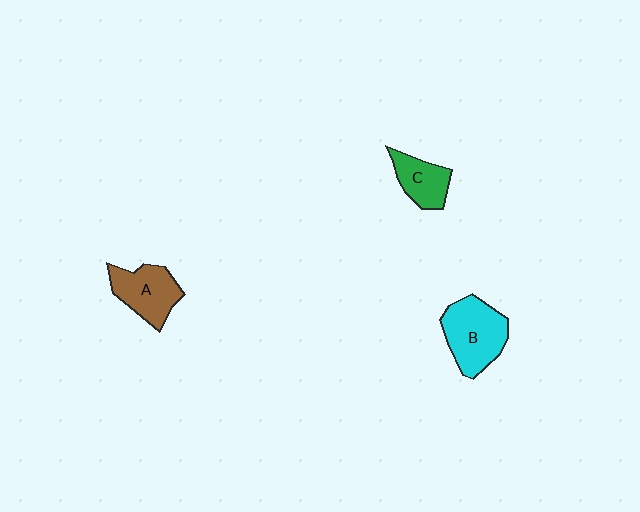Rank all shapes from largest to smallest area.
From largest to smallest: B (cyan), A (brown), C (green).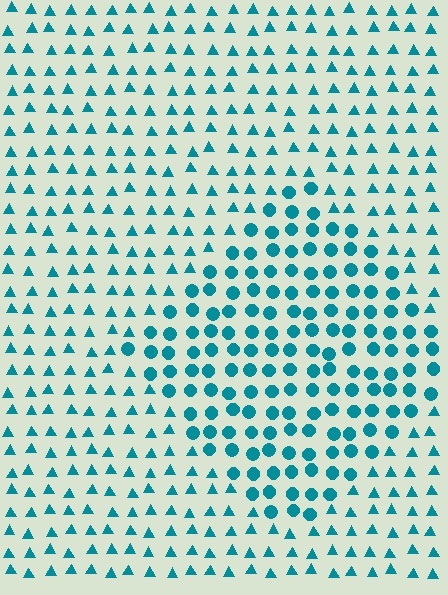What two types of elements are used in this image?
The image uses circles inside the diamond region and triangles outside it.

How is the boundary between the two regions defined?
The boundary is defined by a change in element shape: circles inside vs. triangles outside. All elements share the same color and spacing.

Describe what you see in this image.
The image is filled with small teal elements arranged in a uniform grid. A diamond-shaped region contains circles, while the surrounding area contains triangles. The boundary is defined purely by the change in element shape.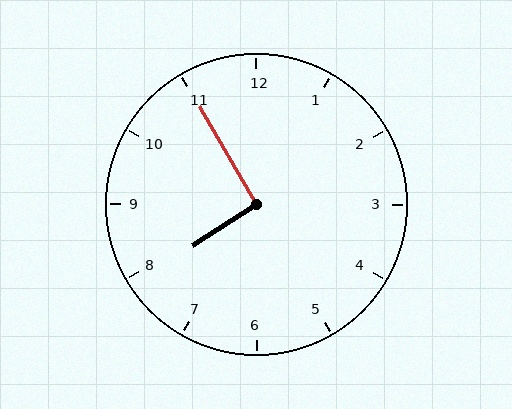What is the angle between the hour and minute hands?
Approximately 92 degrees.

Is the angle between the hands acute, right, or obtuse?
It is right.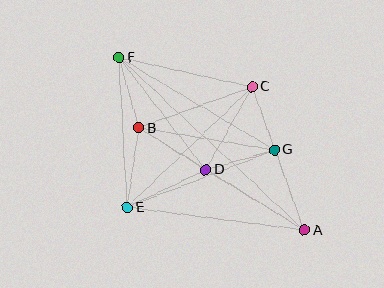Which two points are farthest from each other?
Points A and F are farthest from each other.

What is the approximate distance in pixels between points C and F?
The distance between C and F is approximately 136 pixels.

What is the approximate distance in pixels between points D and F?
The distance between D and F is approximately 142 pixels.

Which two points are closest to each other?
Points C and G are closest to each other.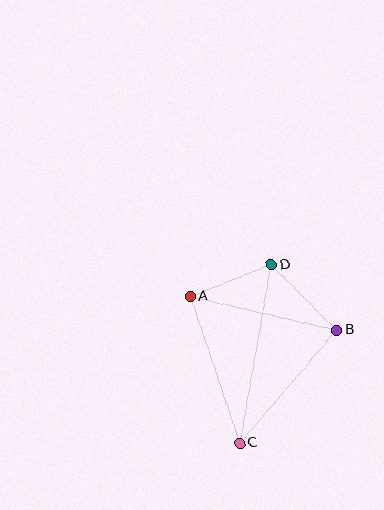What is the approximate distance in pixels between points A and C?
The distance between A and C is approximately 155 pixels.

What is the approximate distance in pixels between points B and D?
The distance between B and D is approximately 92 pixels.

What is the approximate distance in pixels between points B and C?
The distance between B and C is approximately 149 pixels.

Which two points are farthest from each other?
Points C and D are farthest from each other.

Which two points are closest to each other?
Points A and D are closest to each other.